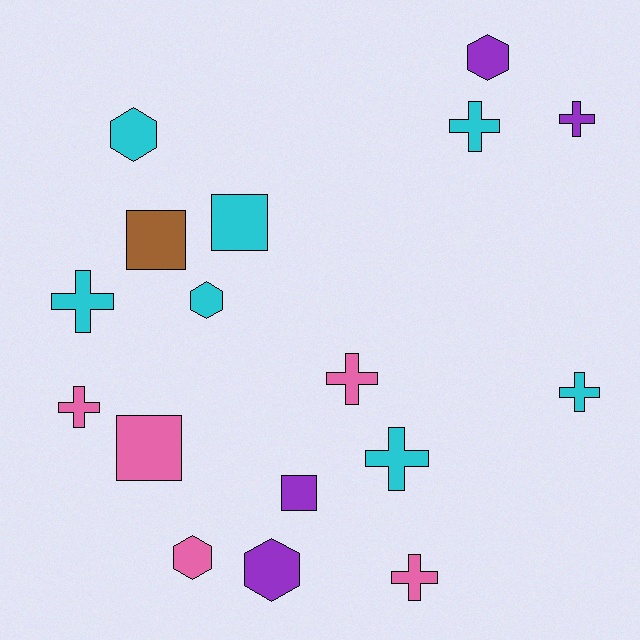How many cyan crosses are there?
There are 4 cyan crosses.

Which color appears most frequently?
Cyan, with 7 objects.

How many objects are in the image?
There are 17 objects.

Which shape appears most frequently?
Cross, with 8 objects.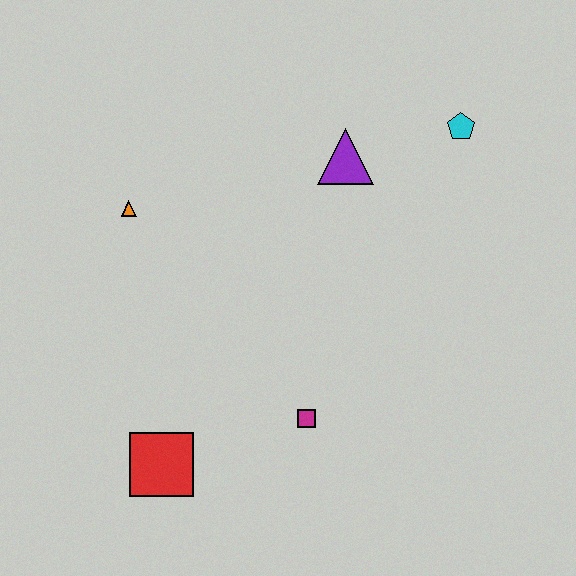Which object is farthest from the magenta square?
The cyan pentagon is farthest from the magenta square.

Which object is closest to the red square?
The magenta square is closest to the red square.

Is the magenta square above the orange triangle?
No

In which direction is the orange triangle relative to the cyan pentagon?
The orange triangle is to the left of the cyan pentagon.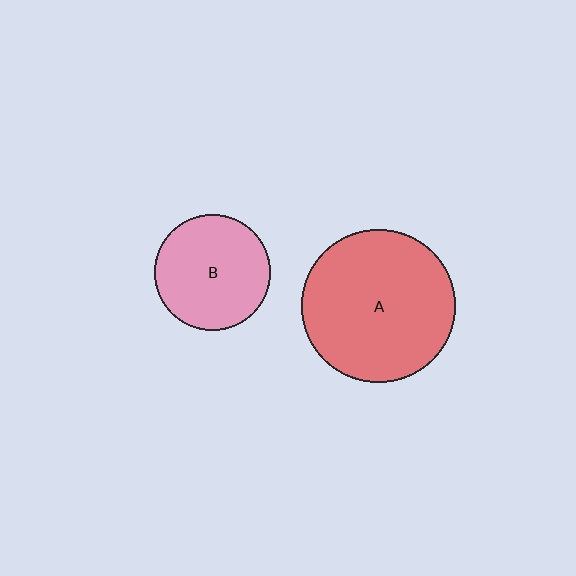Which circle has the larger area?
Circle A (red).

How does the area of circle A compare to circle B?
Approximately 1.7 times.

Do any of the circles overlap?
No, none of the circles overlap.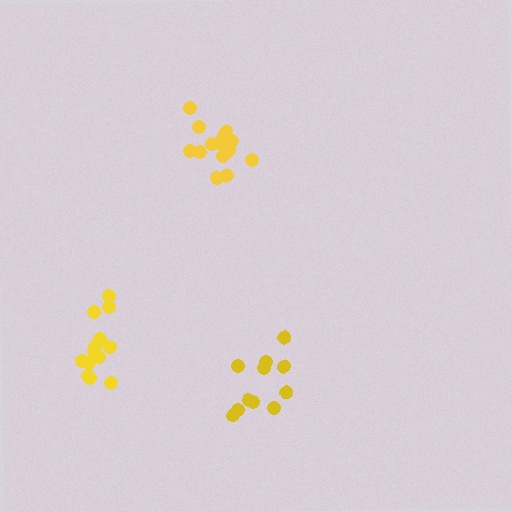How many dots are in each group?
Group 1: 11 dots, Group 2: 13 dots, Group 3: 15 dots (39 total).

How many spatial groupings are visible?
There are 3 spatial groupings.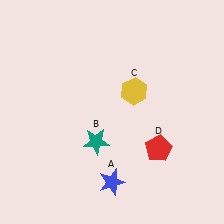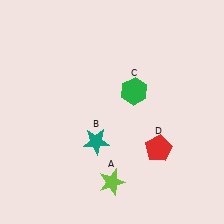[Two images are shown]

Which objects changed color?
A changed from blue to lime. C changed from yellow to green.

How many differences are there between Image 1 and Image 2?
There are 2 differences between the two images.